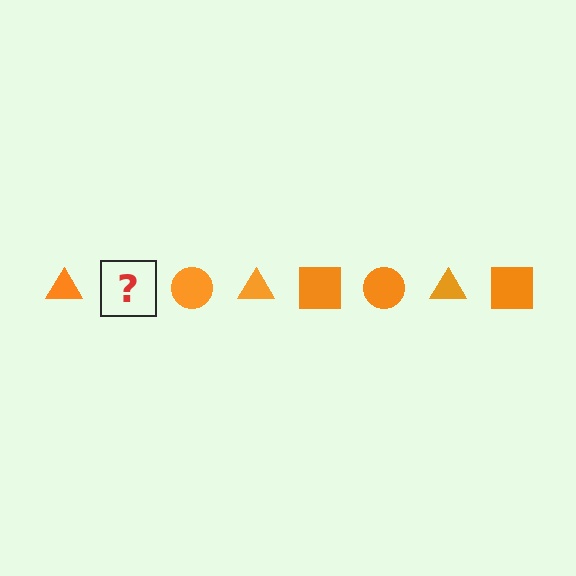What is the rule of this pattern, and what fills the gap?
The rule is that the pattern cycles through triangle, square, circle shapes in orange. The gap should be filled with an orange square.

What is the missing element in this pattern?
The missing element is an orange square.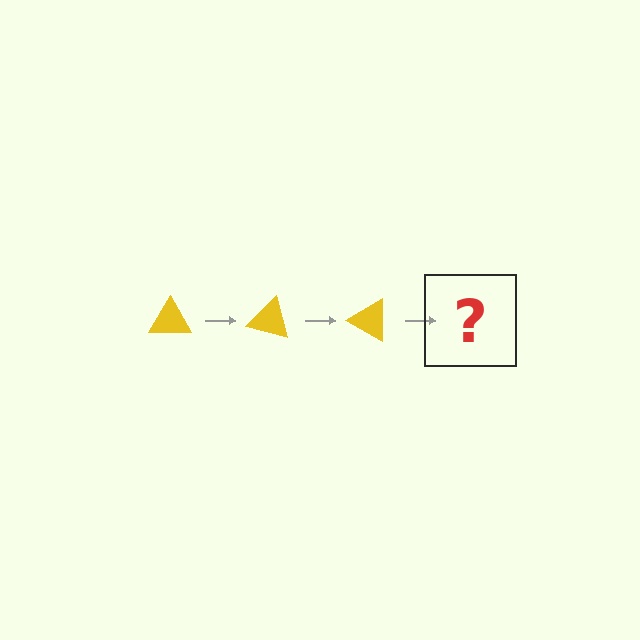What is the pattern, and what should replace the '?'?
The pattern is that the triangle rotates 15 degrees each step. The '?' should be a yellow triangle rotated 45 degrees.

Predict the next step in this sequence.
The next step is a yellow triangle rotated 45 degrees.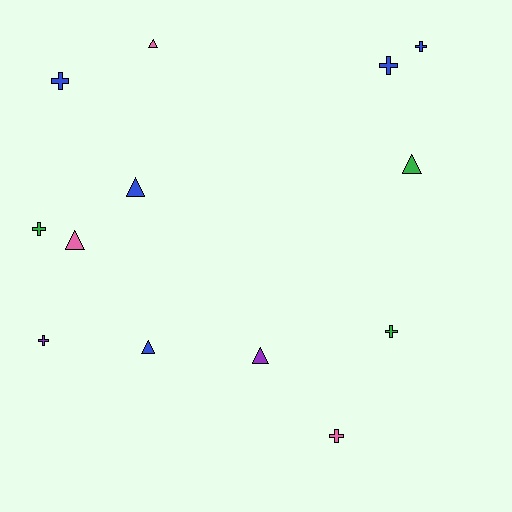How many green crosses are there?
There are 2 green crosses.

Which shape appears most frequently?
Cross, with 7 objects.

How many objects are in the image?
There are 13 objects.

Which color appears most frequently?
Blue, with 5 objects.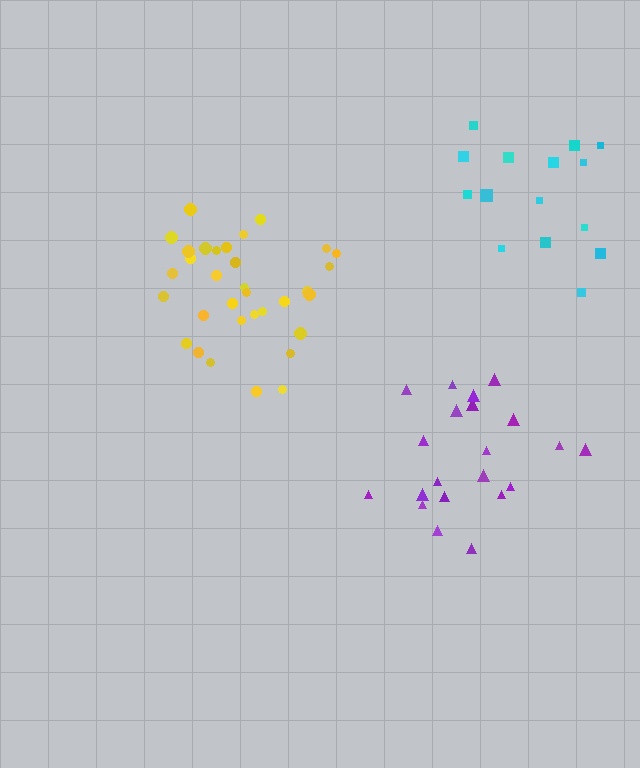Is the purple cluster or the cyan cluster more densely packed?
Purple.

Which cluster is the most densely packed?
Yellow.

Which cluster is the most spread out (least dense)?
Cyan.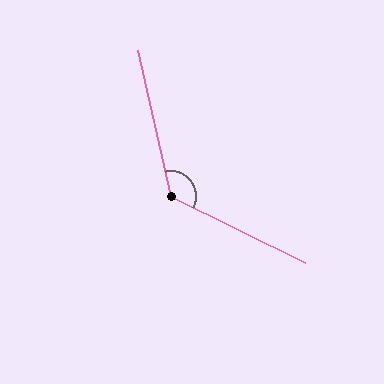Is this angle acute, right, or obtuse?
It is obtuse.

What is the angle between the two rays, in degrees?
Approximately 129 degrees.